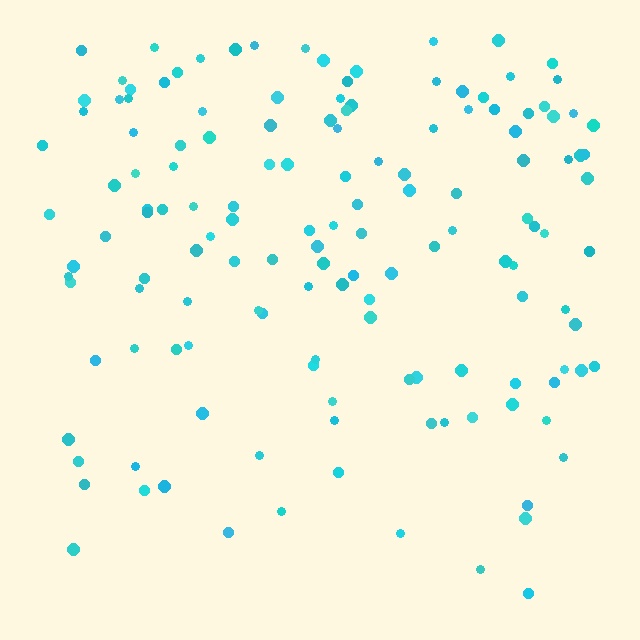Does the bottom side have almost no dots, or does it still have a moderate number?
Still a moderate number, just noticeably fewer than the top.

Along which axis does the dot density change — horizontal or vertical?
Vertical.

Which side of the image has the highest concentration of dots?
The top.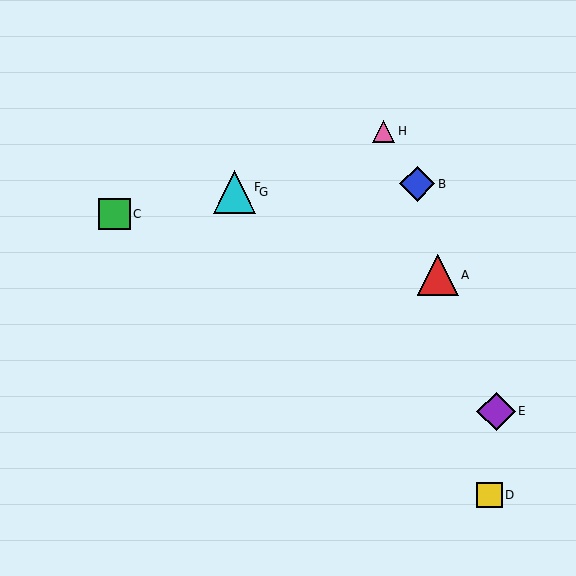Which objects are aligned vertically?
Objects F, G are aligned vertically.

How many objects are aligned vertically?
2 objects (F, G) are aligned vertically.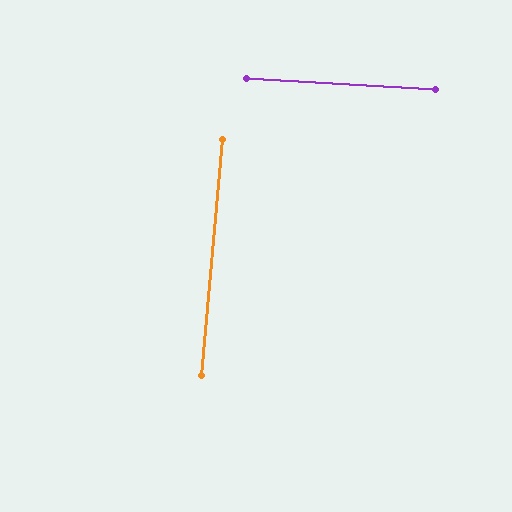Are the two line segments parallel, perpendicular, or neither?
Perpendicular — they meet at approximately 88°.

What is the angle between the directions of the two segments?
Approximately 88 degrees.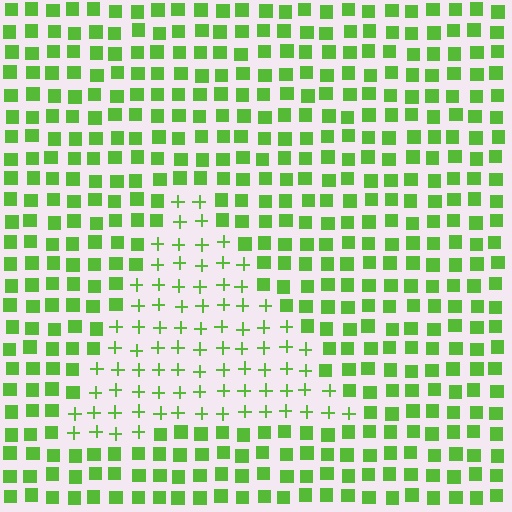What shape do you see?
I see a triangle.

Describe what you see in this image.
The image is filled with small lime elements arranged in a uniform grid. A triangle-shaped region contains plus signs, while the surrounding area contains squares. The boundary is defined purely by the change in element shape.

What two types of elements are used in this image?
The image uses plus signs inside the triangle region and squares outside it.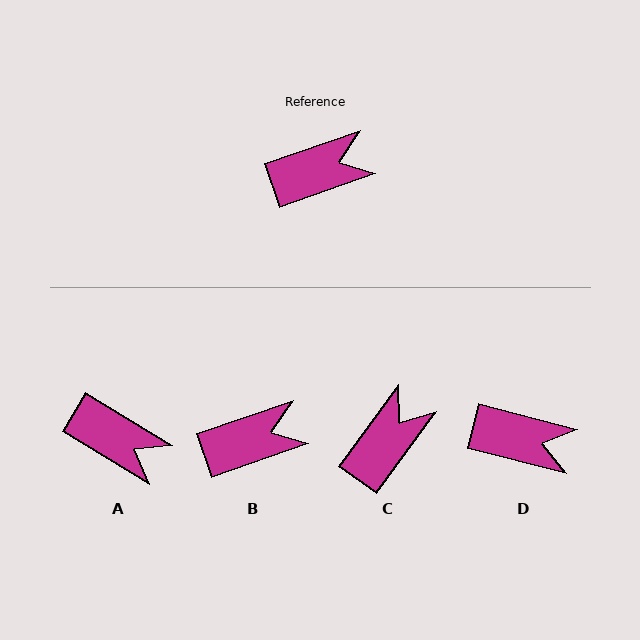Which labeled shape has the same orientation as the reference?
B.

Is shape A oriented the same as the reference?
No, it is off by about 50 degrees.